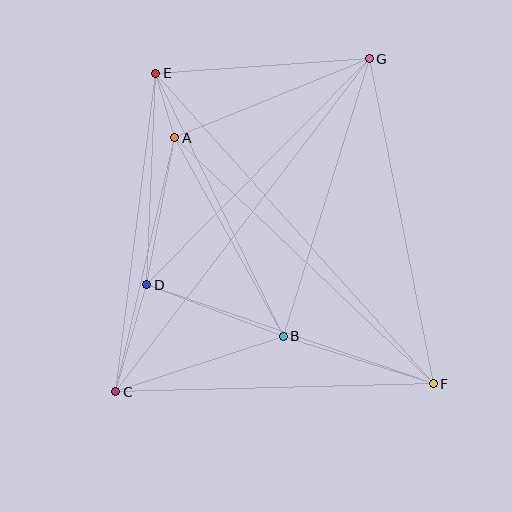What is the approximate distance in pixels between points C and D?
The distance between C and D is approximately 111 pixels.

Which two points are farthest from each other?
Points C and G are farthest from each other.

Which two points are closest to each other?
Points A and E are closest to each other.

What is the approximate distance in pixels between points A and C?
The distance between A and C is approximately 261 pixels.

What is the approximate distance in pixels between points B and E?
The distance between B and E is approximately 292 pixels.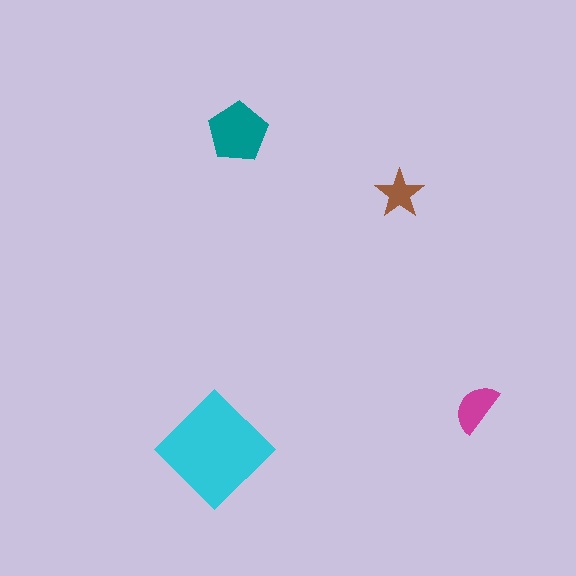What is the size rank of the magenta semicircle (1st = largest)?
3rd.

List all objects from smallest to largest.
The brown star, the magenta semicircle, the teal pentagon, the cyan diamond.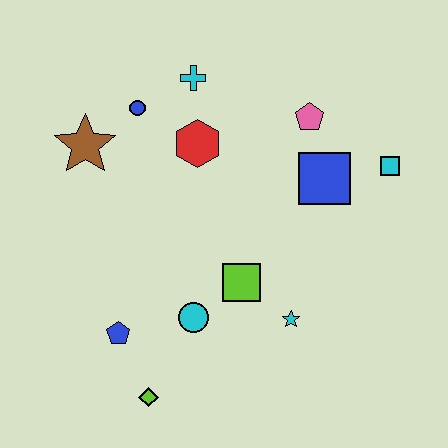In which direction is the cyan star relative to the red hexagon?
The cyan star is below the red hexagon.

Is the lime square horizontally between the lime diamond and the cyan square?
Yes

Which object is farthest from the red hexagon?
The lime diamond is farthest from the red hexagon.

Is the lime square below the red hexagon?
Yes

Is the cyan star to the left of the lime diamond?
No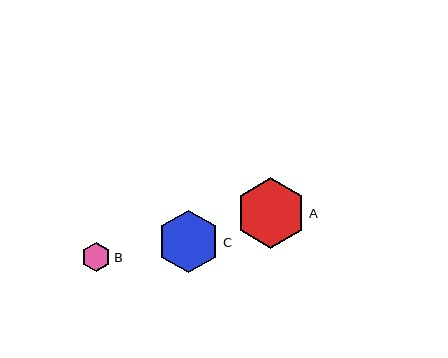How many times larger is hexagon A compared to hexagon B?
Hexagon A is approximately 2.4 times the size of hexagon B.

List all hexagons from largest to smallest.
From largest to smallest: A, C, B.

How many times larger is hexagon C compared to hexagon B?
Hexagon C is approximately 2.1 times the size of hexagon B.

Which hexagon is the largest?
Hexagon A is the largest with a size of approximately 70 pixels.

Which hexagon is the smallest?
Hexagon B is the smallest with a size of approximately 29 pixels.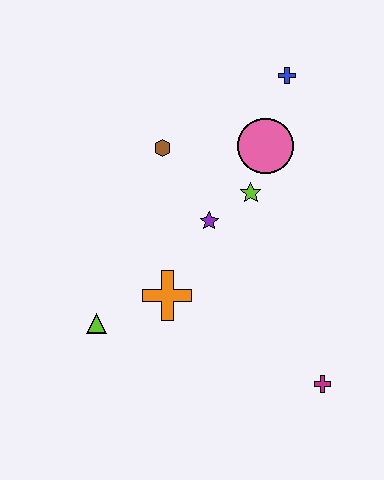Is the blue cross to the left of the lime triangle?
No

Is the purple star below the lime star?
Yes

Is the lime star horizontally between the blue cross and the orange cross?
Yes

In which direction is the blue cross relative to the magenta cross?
The blue cross is above the magenta cross.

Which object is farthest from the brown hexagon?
The magenta cross is farthest from the brown hexagon.